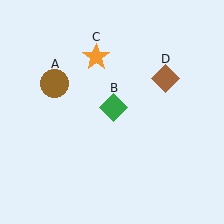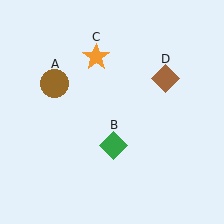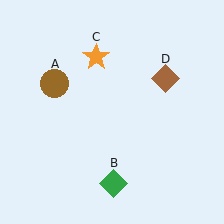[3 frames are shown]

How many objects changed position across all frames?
1 object changed position: green diamond (object B).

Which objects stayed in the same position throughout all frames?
Brown circle (object A) and orange star (object C) and brown diamond (object D) remained stationary.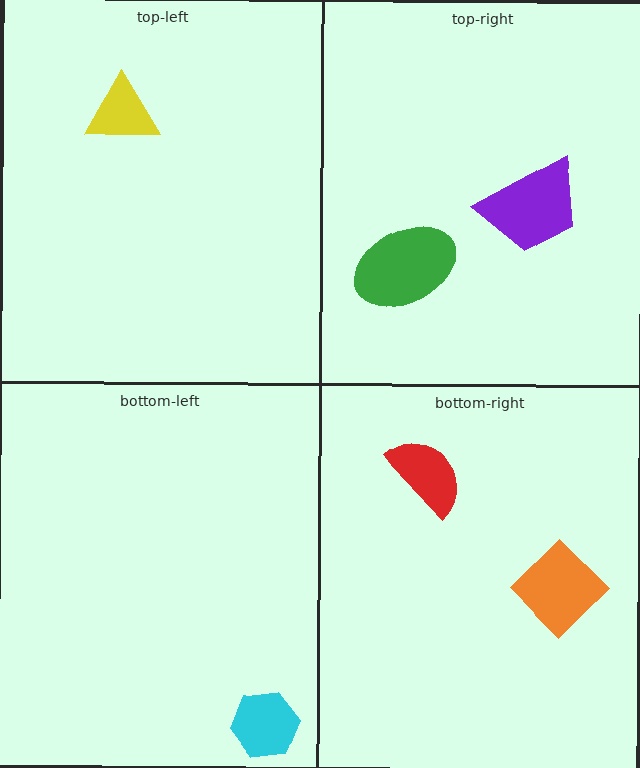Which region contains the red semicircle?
The bottom-right region.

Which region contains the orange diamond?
The bottom-right region.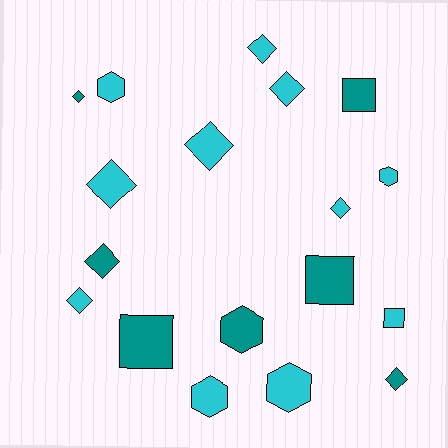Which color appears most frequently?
Cyan, with 11 objects.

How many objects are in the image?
There are 18 objects.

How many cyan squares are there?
There is 1 cyan square.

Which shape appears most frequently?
Diamond, with 9 objects.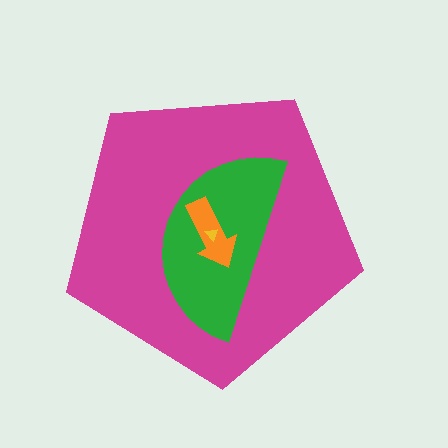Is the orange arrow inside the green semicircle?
Yes.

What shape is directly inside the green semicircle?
The orange arrow.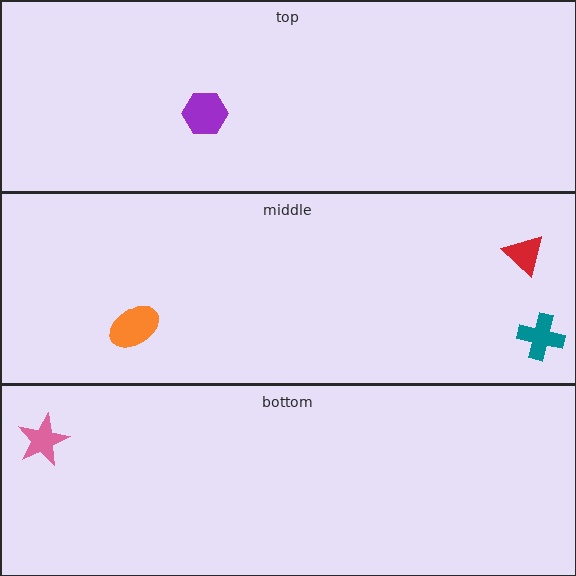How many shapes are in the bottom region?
1.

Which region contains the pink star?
The bottom region.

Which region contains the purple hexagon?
The top region.